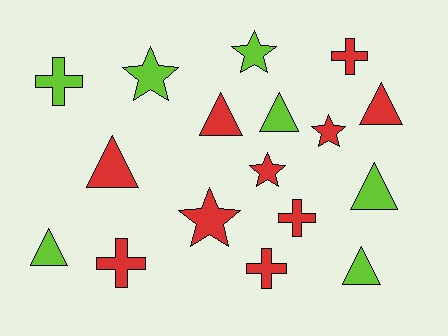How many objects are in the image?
There are 17 objects.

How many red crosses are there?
There are 4 red crosses.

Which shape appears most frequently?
Triangle, with 7 objects.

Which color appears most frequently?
Red, with 10 objects.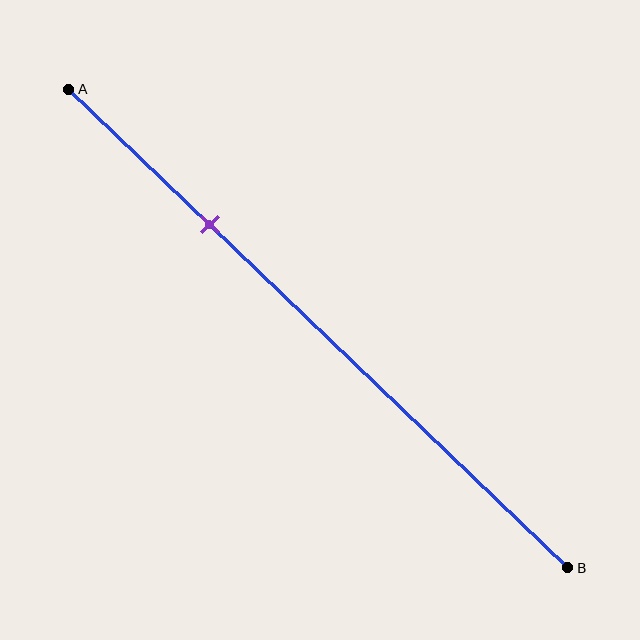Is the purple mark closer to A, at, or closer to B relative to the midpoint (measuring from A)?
The purple mark is closer to point A than the midpoint of segment AB.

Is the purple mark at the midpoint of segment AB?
No, the mark is at about 30% from A, not at the 50% midpoint.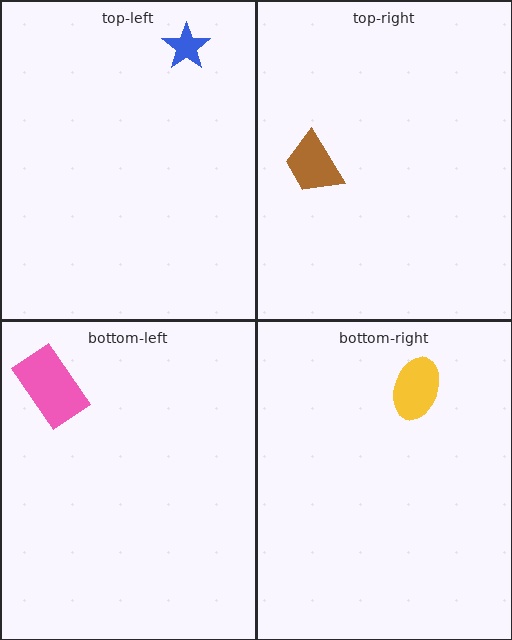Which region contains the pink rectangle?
The bottom-left region.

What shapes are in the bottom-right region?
The yellow ellipse.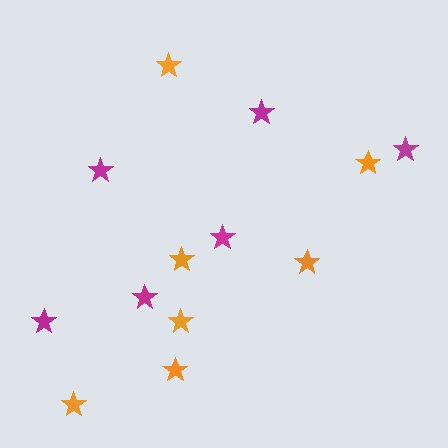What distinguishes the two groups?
There are 2 groups: one group of magenta stars (6) and one group of orange stars (7).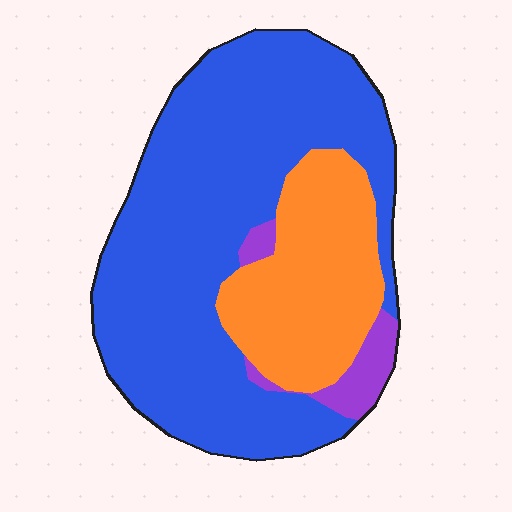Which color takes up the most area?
Blue, at roughly 70%.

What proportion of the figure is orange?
Orange takes up about one quarter (1/4) of the figure.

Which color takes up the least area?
Purple, at roughly 5%.